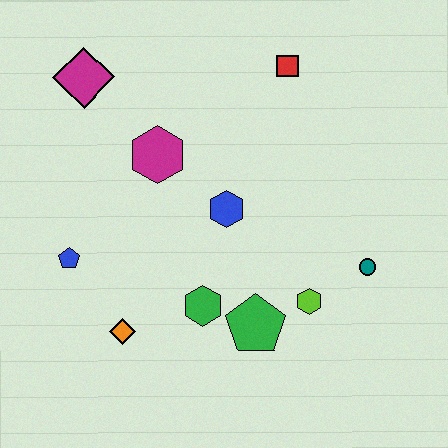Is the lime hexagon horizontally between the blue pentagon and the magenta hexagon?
No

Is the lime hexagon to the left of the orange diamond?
No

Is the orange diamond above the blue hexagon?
No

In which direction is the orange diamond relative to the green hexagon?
The orange diamond is to the left of the green hexagon.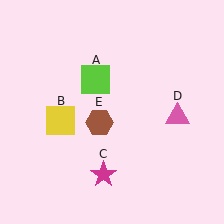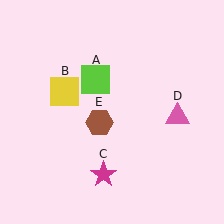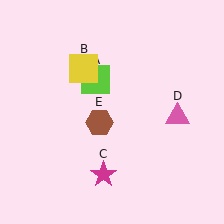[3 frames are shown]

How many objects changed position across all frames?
1 object changed position: yellow square (object B).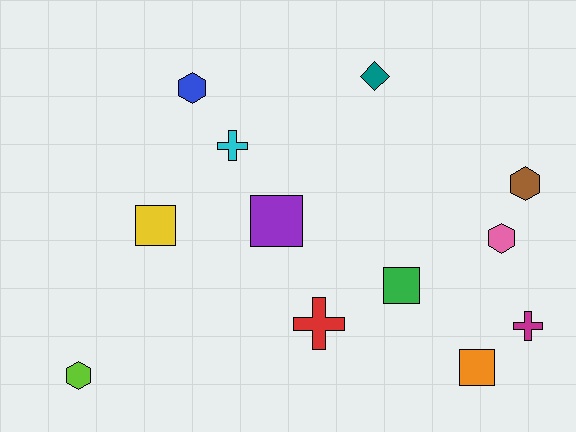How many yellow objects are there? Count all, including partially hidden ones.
There is 1 yellow object.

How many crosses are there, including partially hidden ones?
There are 3 crosses.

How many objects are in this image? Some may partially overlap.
There are 12 objects.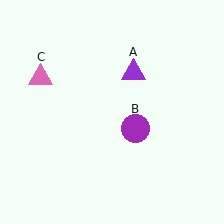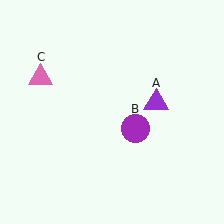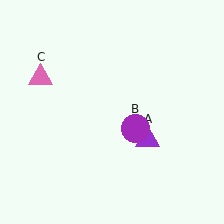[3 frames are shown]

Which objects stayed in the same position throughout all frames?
Purple circle (object B) and pink triangle (object C) remained stationary.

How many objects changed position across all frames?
1 object changed position: purple triangle (object A).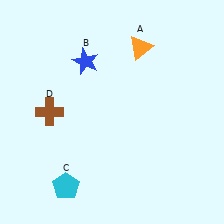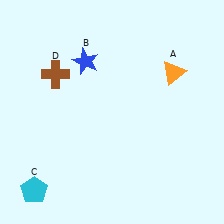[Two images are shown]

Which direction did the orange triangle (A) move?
The orange triangle (A) moved right.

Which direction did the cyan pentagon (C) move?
The cyan pentagon (C) moved left.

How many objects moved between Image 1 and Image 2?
3 objects moved between the two images.